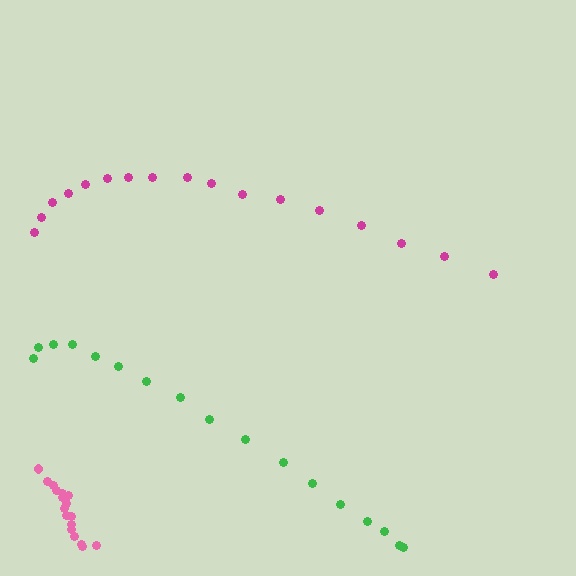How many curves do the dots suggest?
There are 3 distinct paths.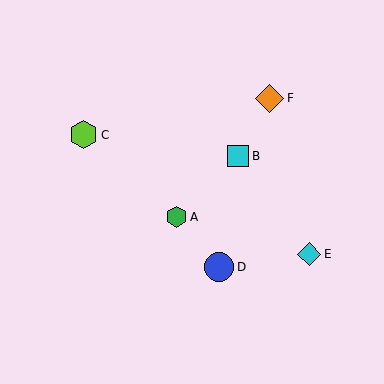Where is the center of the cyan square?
The center of the cyan square is at (238, 156).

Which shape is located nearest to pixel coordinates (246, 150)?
The cyan square (labeled B) at (238, 156) is nearest to that location.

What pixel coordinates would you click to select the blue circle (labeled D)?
Click at (219, 267) to select the blue circle D.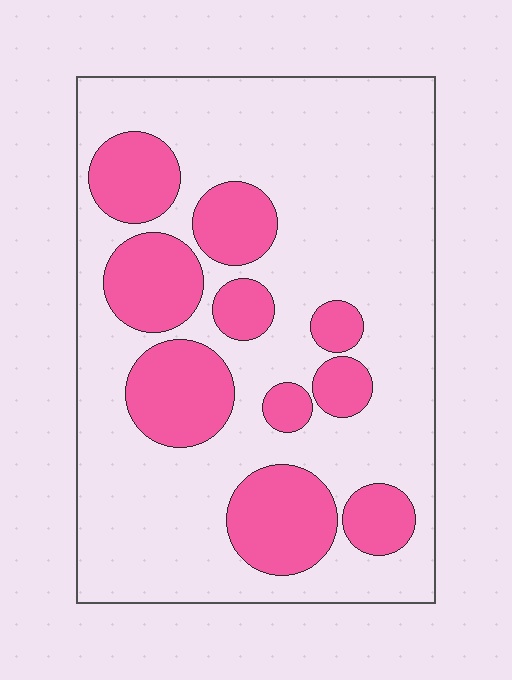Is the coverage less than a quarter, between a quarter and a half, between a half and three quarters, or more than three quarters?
Between a quarter and a half.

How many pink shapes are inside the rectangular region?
10.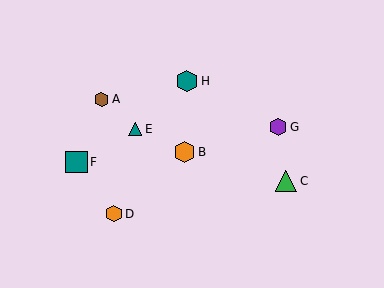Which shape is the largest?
The teal hexagon (labeled H) is the largest.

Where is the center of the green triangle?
The center of the green triangle is at (286, 181).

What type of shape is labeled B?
Shape B is an orange hexagon.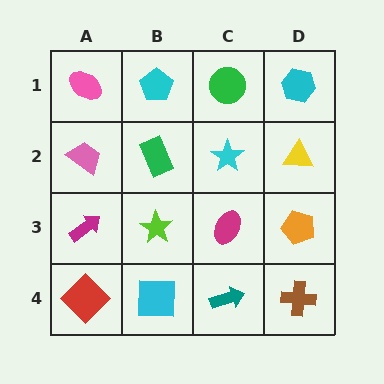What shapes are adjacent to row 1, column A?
A pink trapezoid (row 2, column A), a cyan pentagon (row 1, column B).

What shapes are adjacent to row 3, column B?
A green rectangle (row 2, column B), a cyan square (row 4, column B), a magenta arrow (row 3, column A), a magenta ellipse (row 3, column C).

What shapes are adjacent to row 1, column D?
A yellow triangle (row 2, column D), a green circle (row 1, column C).